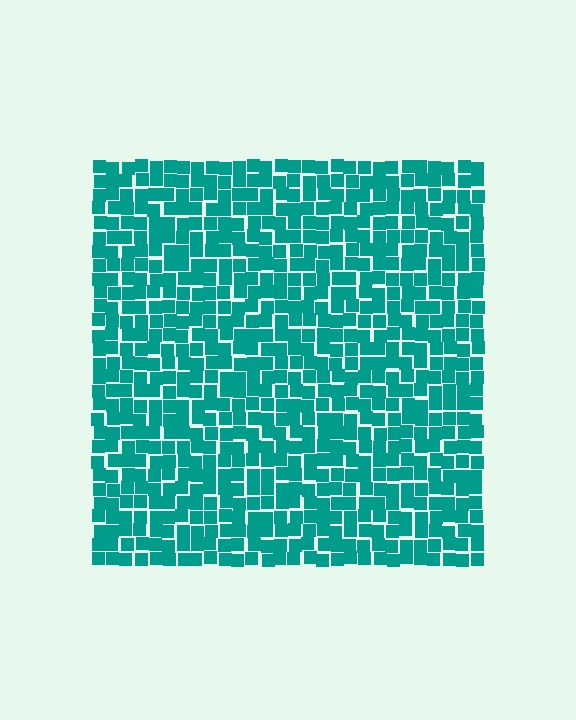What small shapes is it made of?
It is made of small squares.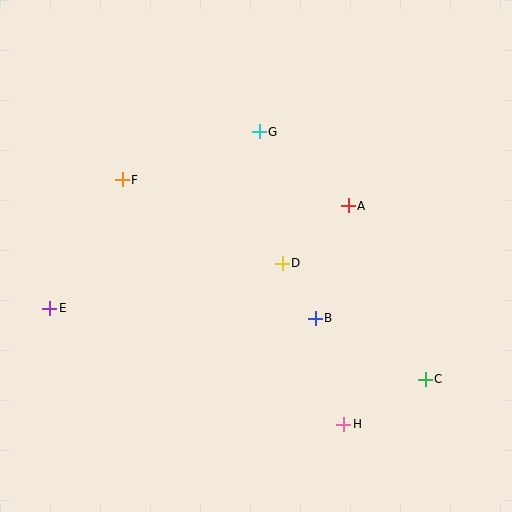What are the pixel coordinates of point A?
Point A is at (348, 206).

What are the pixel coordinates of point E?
Point E is at (49, 308).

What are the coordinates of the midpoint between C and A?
The midpoint between C and A is at (387, 293).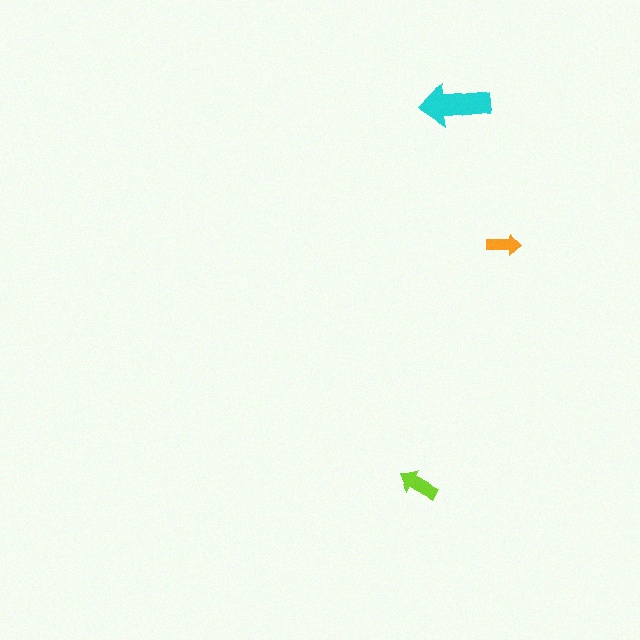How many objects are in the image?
There are 3 objects in the image.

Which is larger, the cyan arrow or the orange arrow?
The cyan one.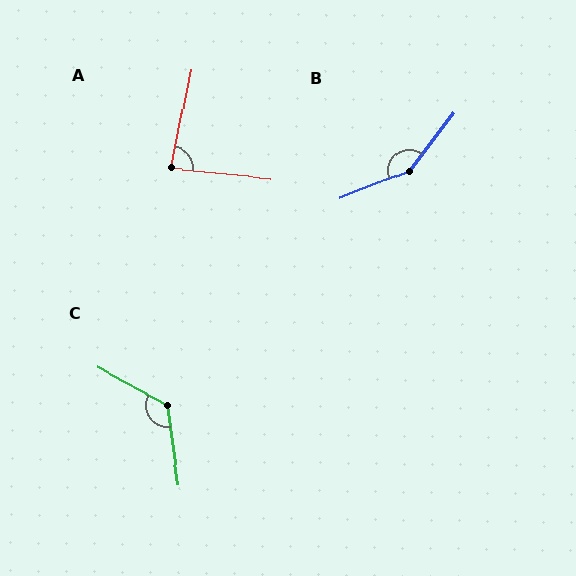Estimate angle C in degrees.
Approximately 127 degrees.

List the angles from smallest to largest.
A (84°), C (127°), B (149°).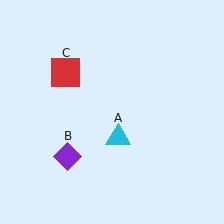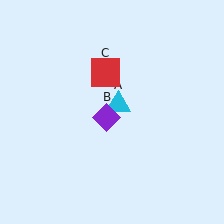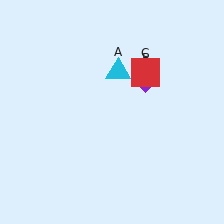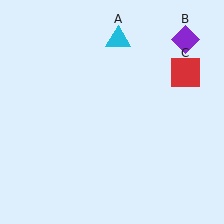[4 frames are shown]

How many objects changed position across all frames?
3 objects changed position: cyan triangle (object A), purple diamond (object B), red square (object C).